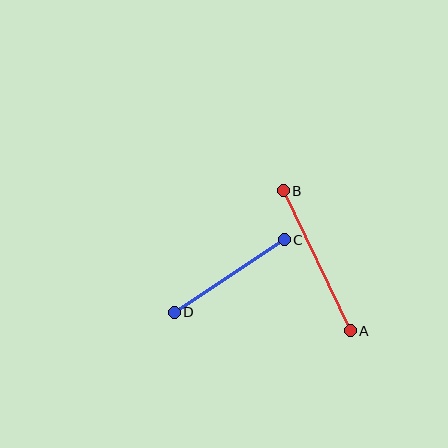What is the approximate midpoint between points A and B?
The midpoint is at approximately (317, 261) pixels.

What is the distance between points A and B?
The distance is approximately 155 pixels.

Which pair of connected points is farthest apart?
Points A and B are farthest apart.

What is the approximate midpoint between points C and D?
The midpoint is at approximately (229, 276) pixels.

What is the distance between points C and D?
The distance is approximately 132 pixels.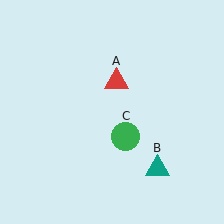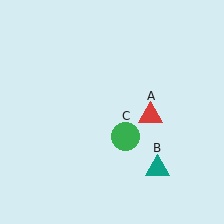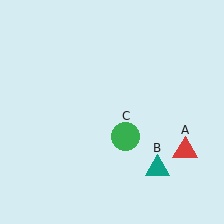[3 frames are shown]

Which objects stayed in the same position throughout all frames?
Teal triangle (object B) and green circle (object C) remained stationary.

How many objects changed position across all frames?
1 object changed position: red triangle (object A).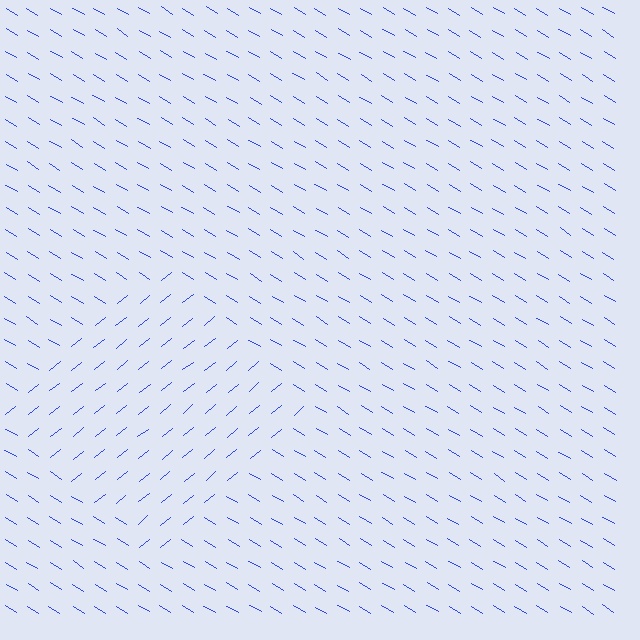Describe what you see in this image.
The image is filled with small blue line segments. A diamond region in the image has lines oriented differently from the surrounding lines, creating a visible texture boundary.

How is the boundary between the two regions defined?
The boundary is defined purely by a change in line orientation (approximately 70 degrees difference). All lines are the same color and thickness.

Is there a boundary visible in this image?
Yes, there is a texture boundary formed by a change in line orientation.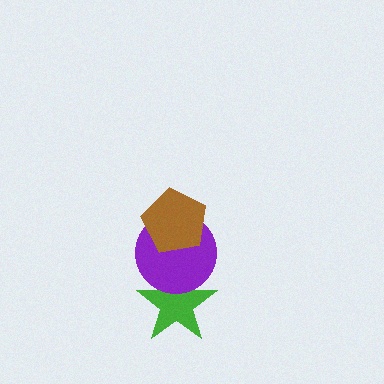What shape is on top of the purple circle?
The brown pentagon is on top of the purple circle.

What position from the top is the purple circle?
The purple circle is 2nd from the top.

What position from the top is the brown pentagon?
The brown pentagon is 1st from the top.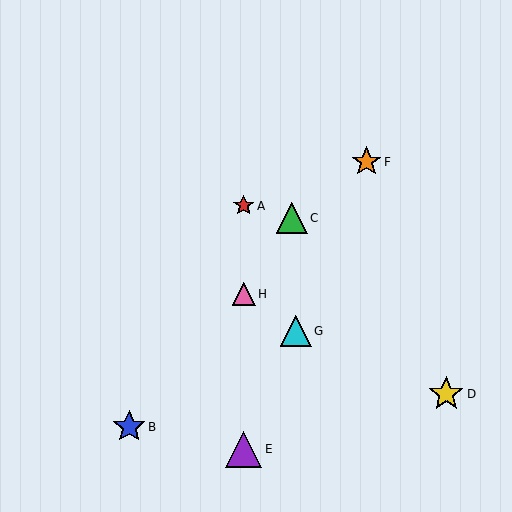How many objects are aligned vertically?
3 objects (A, E, H) are aligned vertically.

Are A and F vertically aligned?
No, A is at x≈244 and F is at x≈366.